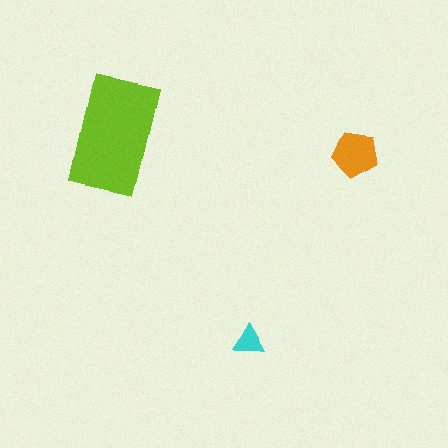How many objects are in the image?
There are 3 objects in the image.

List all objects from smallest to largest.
The cyan triangle, the orange pentagon, the lime rectangle.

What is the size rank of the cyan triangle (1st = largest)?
3rd.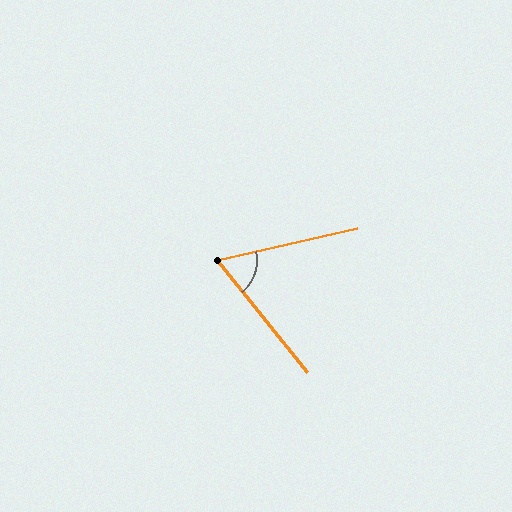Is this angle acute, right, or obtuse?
It is acute.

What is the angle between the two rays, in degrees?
Approximately 64 degrees.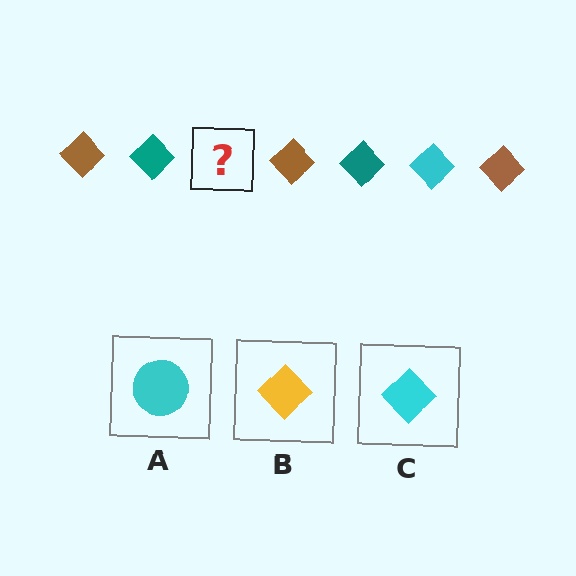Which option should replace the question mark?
Option C.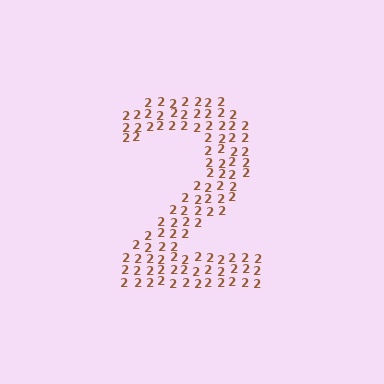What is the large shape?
The large shape is the digit 2.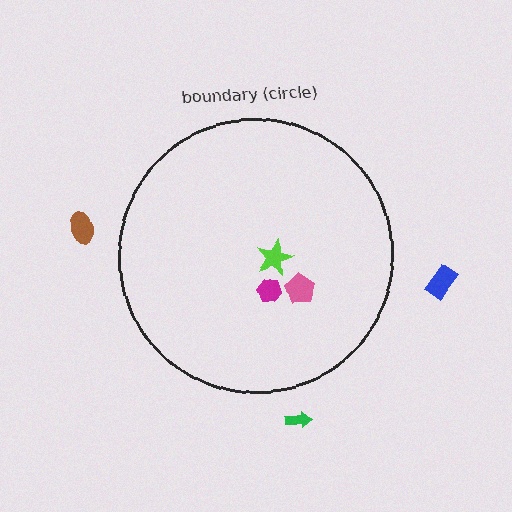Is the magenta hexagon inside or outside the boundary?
Inside.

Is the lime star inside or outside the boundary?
Inside.